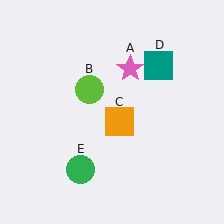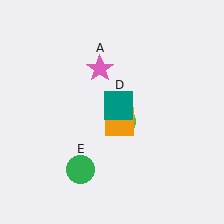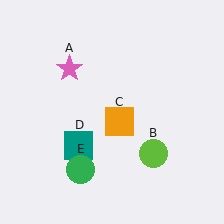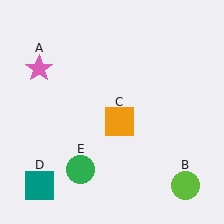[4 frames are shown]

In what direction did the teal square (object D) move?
The teal square (object D) moved down and to the left.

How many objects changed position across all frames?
3 objects changed position: pink star (object A), lime circle (object B), teal square (object D).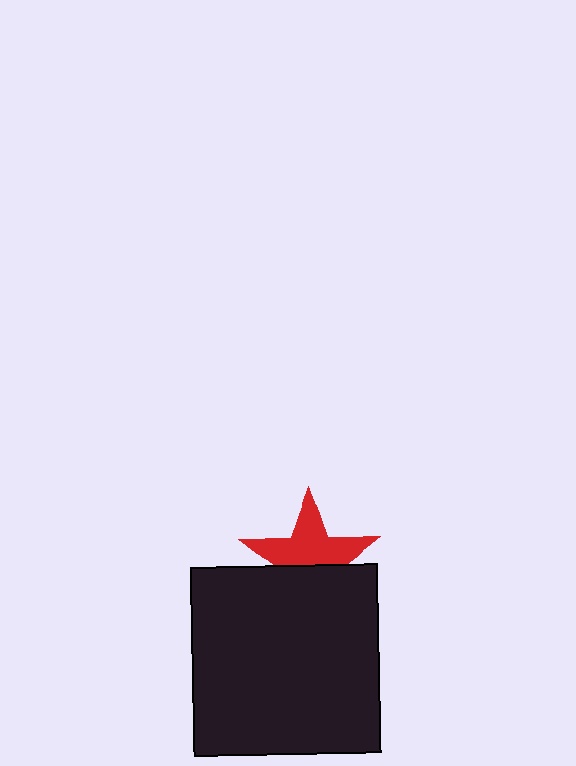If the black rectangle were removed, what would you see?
You would see the complete red star.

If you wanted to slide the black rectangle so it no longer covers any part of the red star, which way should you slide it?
Slide it down — that is the most direct way to separate the two shapes.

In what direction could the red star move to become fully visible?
The red star could move up. That would shift it out from behind the black rectangle entirely.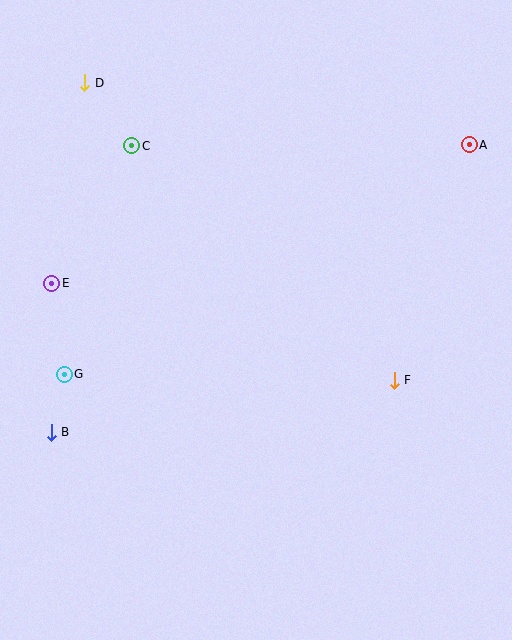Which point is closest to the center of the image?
Point F at (394, 380) is closest to the center.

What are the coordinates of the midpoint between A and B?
The midpoint between A and B is at (260, 288).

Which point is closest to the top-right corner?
Point A is closest to the top-right corner.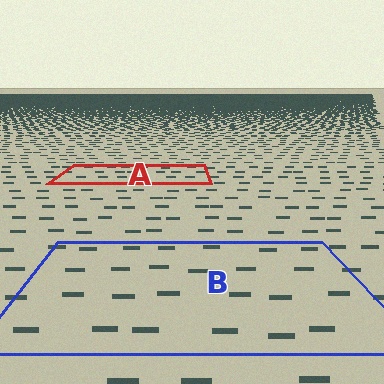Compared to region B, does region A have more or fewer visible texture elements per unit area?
Region A has more texture elements per unit area — they are packed more densely because it is farther away.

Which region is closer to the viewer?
Region B is closer. The texture elements there are larger and more spread out.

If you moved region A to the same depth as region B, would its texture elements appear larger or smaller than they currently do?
They would appear larger. At a closer depth, the same texture elements are projected at a bigger on-screen size.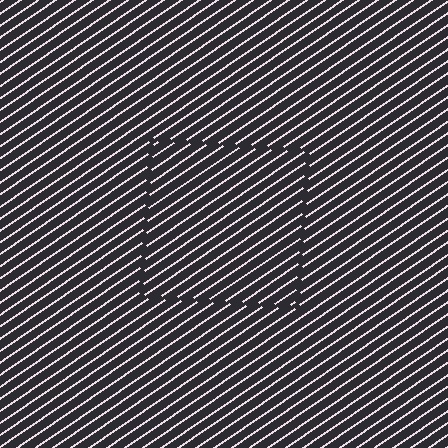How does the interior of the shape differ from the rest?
The interior of the shape contains the same grating, shifted by half a period — the contour is defined by the phase discontinuity where line-ends from the inner and outer gratings abut.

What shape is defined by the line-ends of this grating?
An illusory square. The interior of the shape contains the same grating, shifted by half a period — the contour is defined by the phase discontinuity where line-ends from the inner and outer gratings abut.